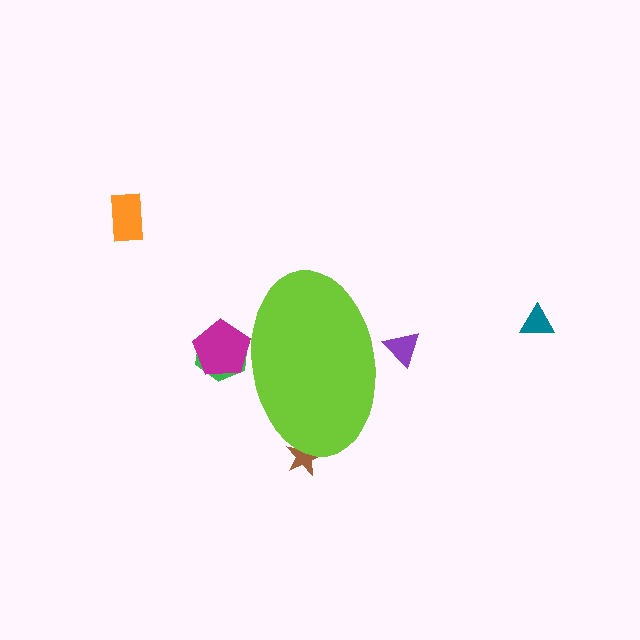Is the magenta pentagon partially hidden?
Yes, the magenta pentagon is partially hidden behind the lime ellipse.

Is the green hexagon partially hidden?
Yes, the green hexagon is partially hidden behind the lime ellipse.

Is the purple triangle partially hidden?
Yes, the purple triangle is partially hidden behind the lime ellipse.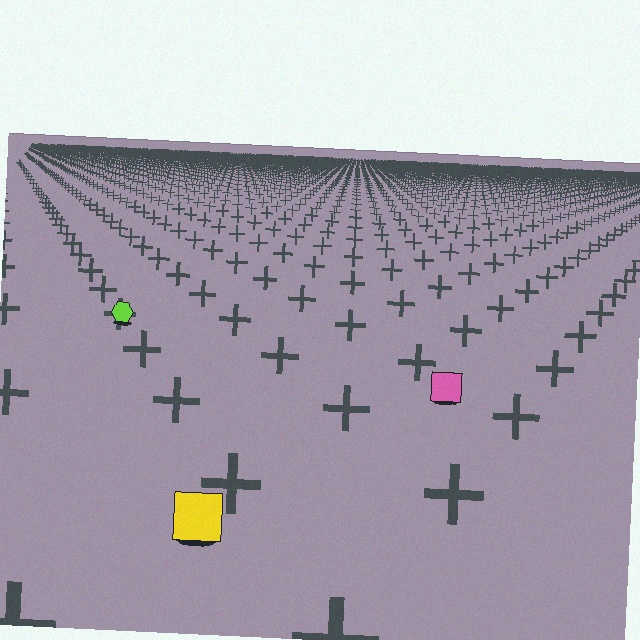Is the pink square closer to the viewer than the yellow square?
No. The yellow square is closer — you can tell from the texture gradient: the ground texture is coarser near it.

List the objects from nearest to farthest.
From nearest to farthest: the yellow square, the pink square, the lime hexagon.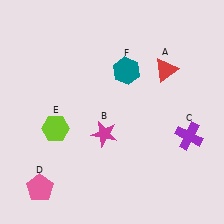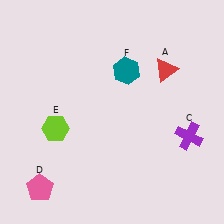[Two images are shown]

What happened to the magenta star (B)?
The magenta star (B) was removed in Image 2. It was in the bottom-left area of Image 1.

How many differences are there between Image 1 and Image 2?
There is 1 difference between the two images.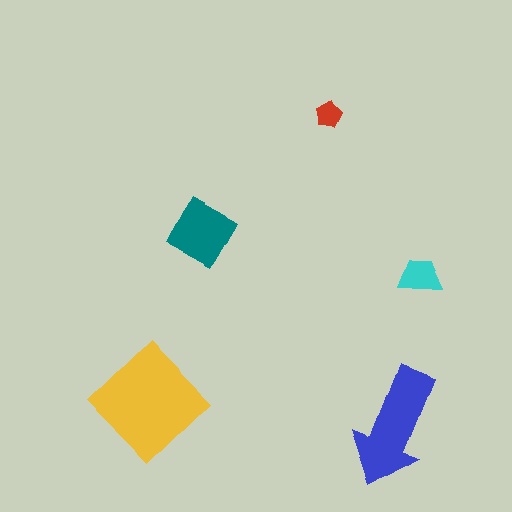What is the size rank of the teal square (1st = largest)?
3rd.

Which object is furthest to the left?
The yellow diamond is leftmost.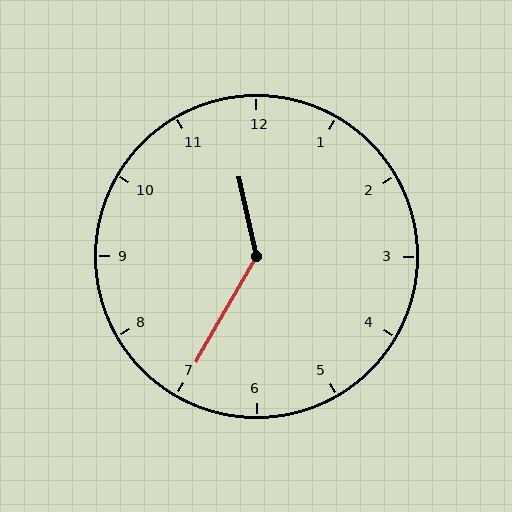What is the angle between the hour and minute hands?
Approximately 138 degrees.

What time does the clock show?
11:35.